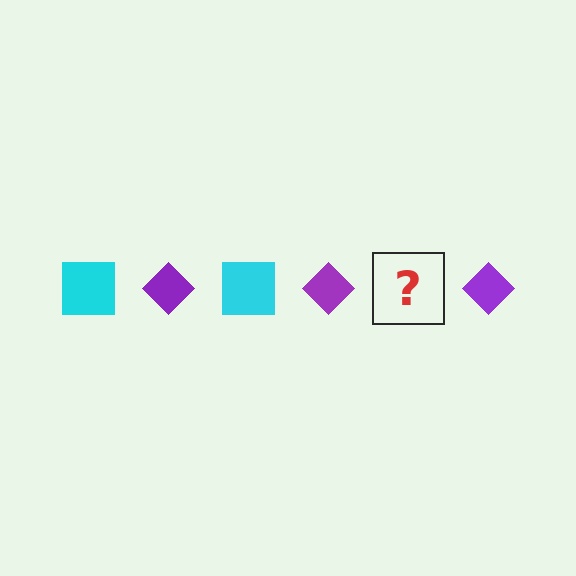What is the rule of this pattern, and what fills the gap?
The rule is that the pattern alternates between cyan square and purple diamond. The gap should be filled with a cyan square.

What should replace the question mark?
The question mark should be replaced with a cyan square.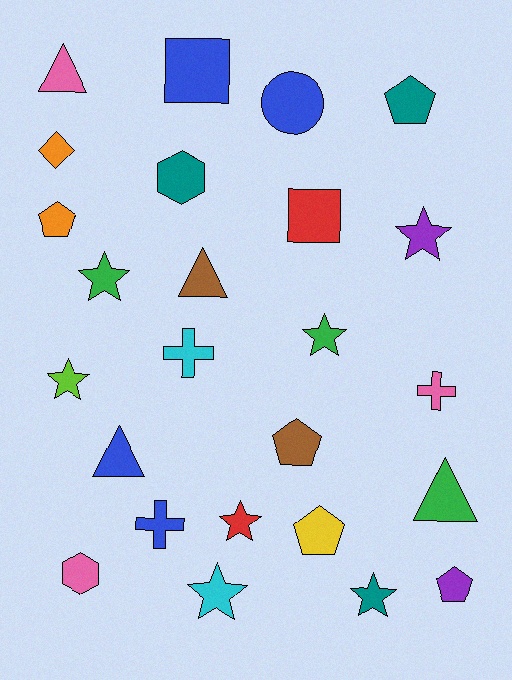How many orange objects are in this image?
There are 2 orange objects.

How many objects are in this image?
There are 25 objects.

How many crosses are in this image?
There are 3 crosses.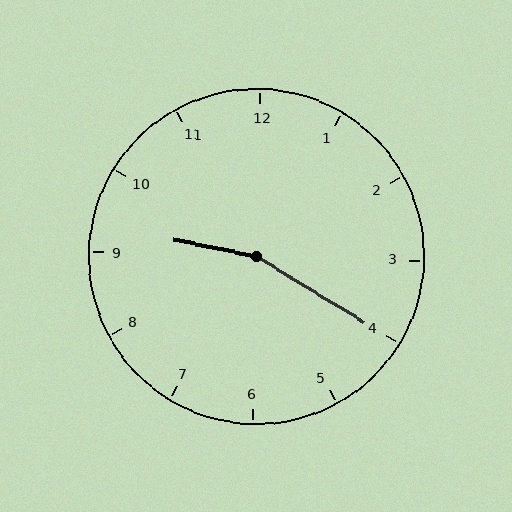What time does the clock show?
9:20.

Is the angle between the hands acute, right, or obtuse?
It is obtuse.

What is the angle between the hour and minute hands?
Approximately 160 degrees.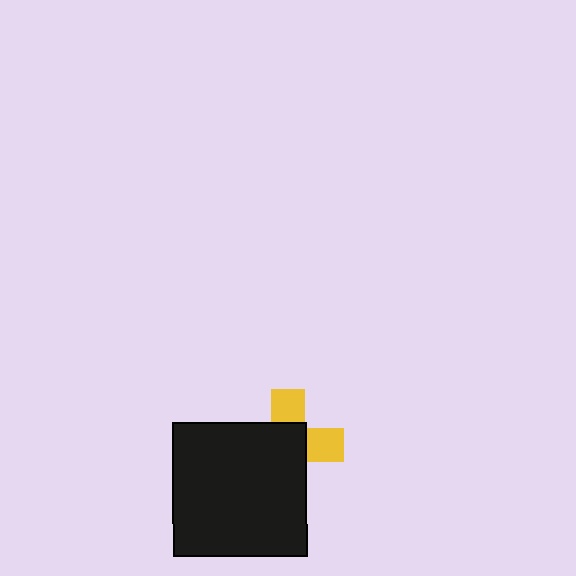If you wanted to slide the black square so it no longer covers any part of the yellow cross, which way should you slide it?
Slide it toward the lower-left — that is the most direct way to separate the two shapes.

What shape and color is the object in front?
The object in front is a black square.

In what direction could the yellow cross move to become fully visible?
The yellow cross could move toward the upper-right. That would shift it out from behind the black square entirely.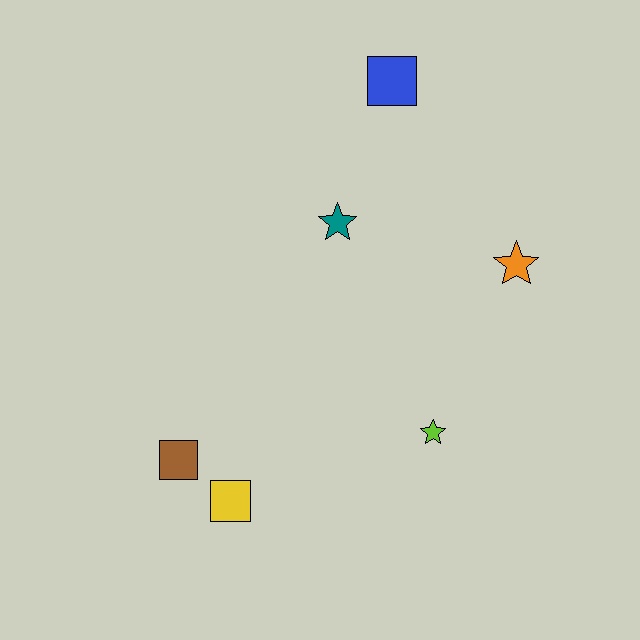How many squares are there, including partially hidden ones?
There are 3 squares.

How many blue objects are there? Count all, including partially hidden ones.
There is 1 blue object.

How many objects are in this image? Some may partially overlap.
There are 6 objects.